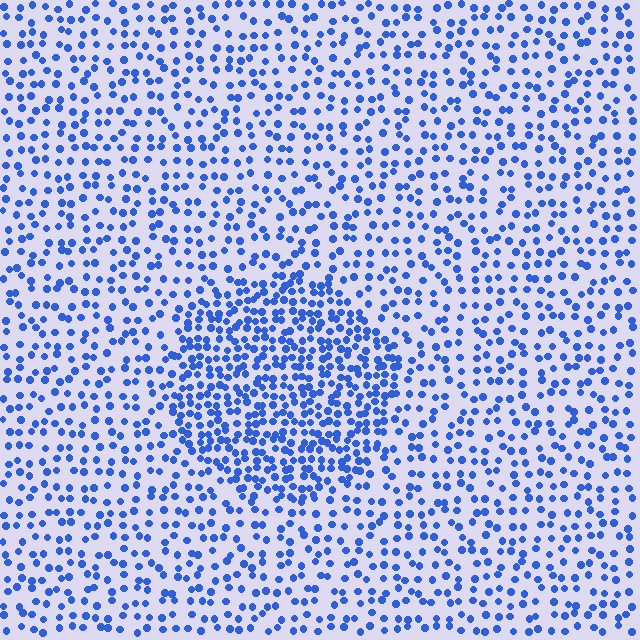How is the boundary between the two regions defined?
The boundary is defined by a change in element density (approximately 2.0x ratio). All elements are the same color, size, and shape.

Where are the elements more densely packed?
The elements are more densely packed inside the circle boundary.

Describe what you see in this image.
The image contains small blue elements arranged at two different densities. A circle-shaped region is visible where the elements are more densely packed than the surrounding area.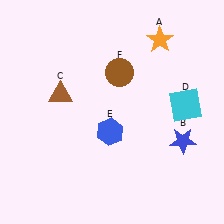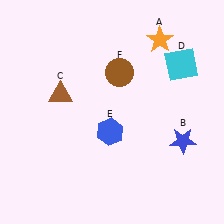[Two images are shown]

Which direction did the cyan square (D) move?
The cyan square (D) moved up.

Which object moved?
The cyan square (D) moved up.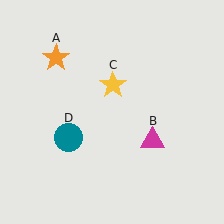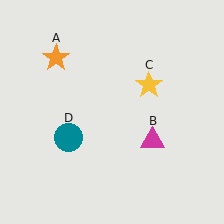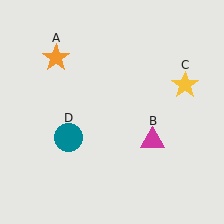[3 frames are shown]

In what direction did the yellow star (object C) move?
The yellow star (object C) moved right.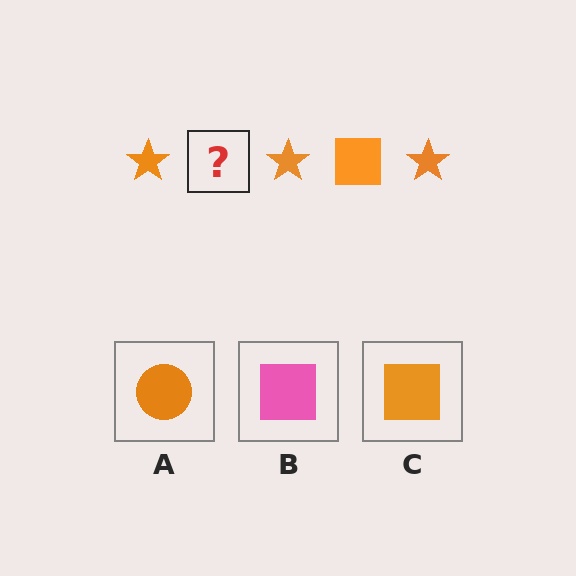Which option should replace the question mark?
Option C.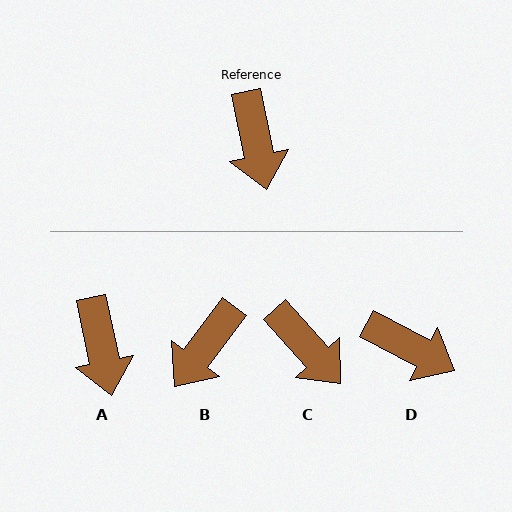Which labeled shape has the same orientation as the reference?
A.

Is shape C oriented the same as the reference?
No, it is off by about 30 degrees.